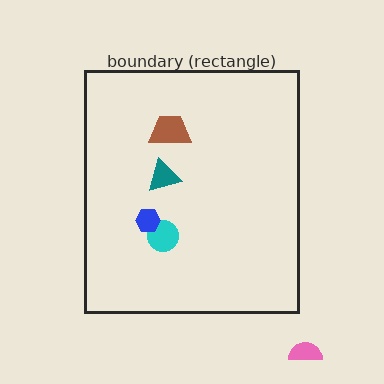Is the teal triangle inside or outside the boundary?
Inside.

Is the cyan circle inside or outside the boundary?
Inside.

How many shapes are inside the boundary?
4 inside, 1 outside.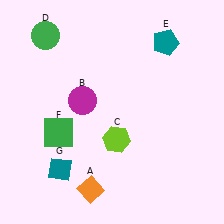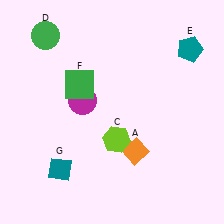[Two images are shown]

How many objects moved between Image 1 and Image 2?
3 objects moved between the two images.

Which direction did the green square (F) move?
The green square (F) moved up.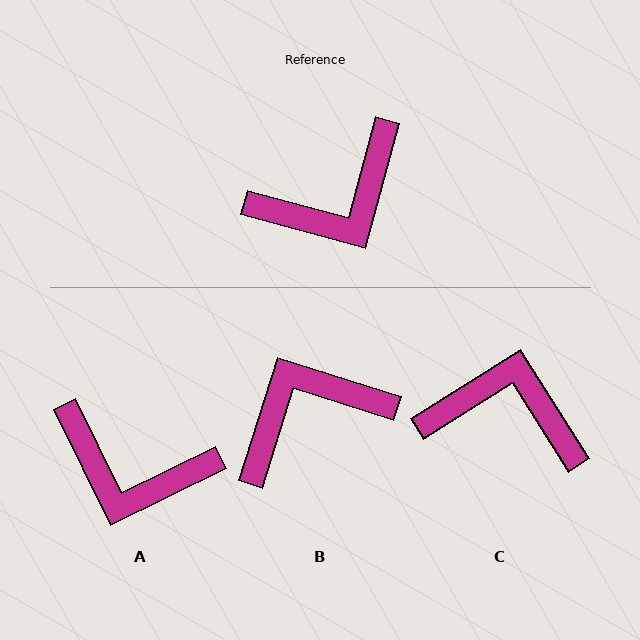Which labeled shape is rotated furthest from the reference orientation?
B, about 177 degrees away.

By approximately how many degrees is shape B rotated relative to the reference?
Approximately 177 degrees counter-clockwise.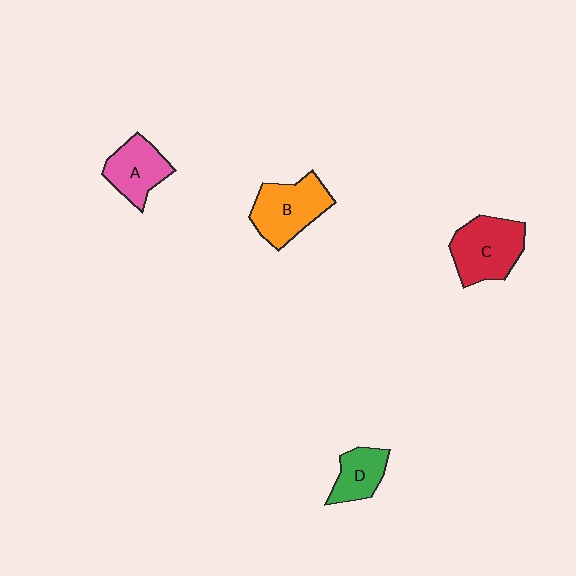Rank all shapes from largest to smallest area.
From largest to smallest: C (red), B (orange), A (pink), D (green).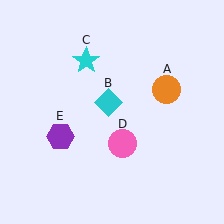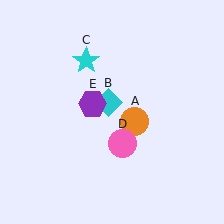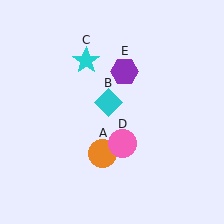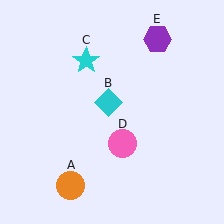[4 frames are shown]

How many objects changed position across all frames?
2 objects changed position: orange circle (object A), purple hexagon (object E).